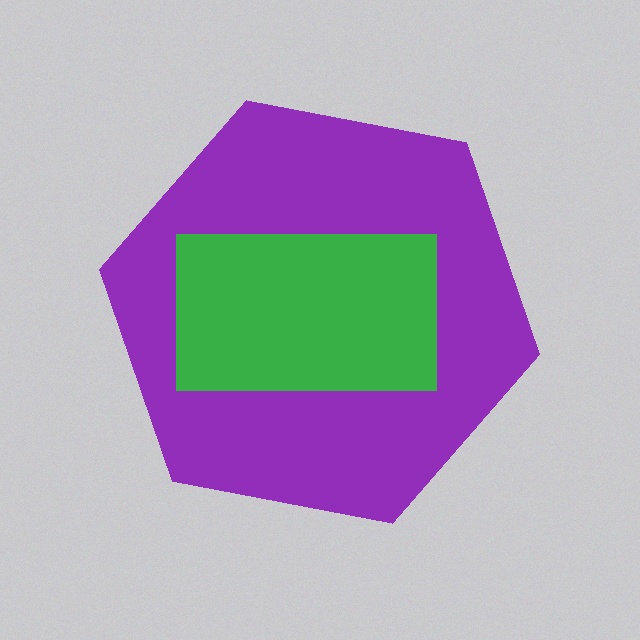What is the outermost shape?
The purple hexagon.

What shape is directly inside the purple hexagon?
The green rectangle.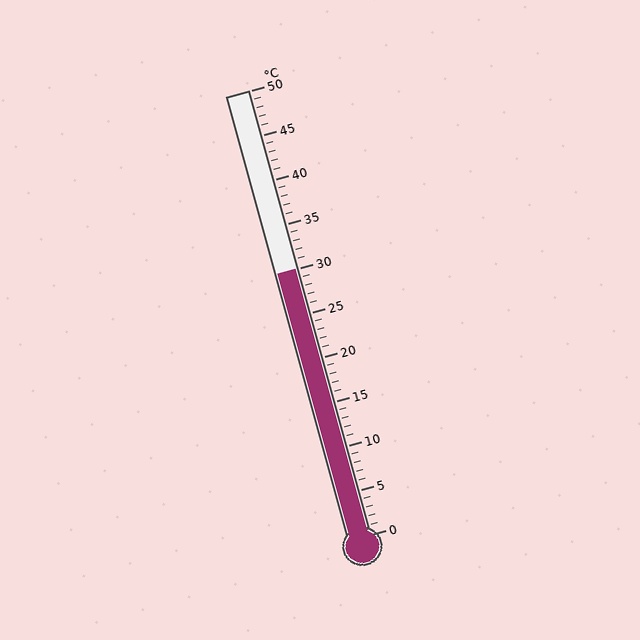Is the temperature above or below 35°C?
The temperature is below 35°C.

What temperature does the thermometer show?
The thermometer shows approximately 30°C.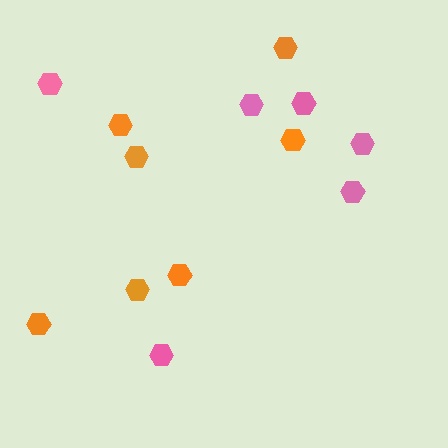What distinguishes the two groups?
There are 2 groups: one group of pink hexagons (6) and one group of orange hexagons (7).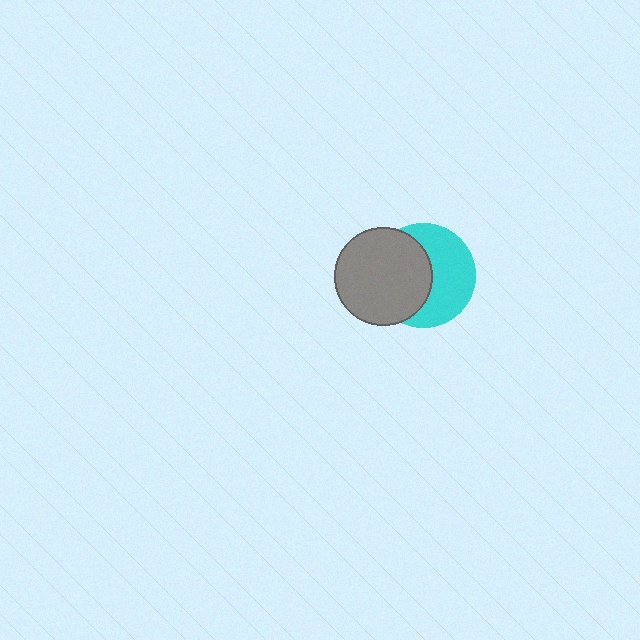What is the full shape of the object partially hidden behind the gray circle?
The partially hidden object is a cyan circle.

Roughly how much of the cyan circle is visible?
About half of it is visible (roughly 52%).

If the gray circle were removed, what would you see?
You would see the complete cyan circle.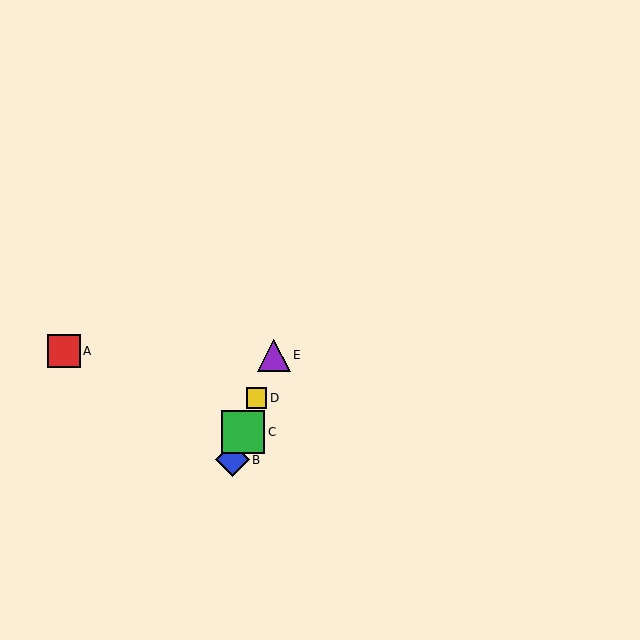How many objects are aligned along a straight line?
4 objects (B, C, D, E) are aligned along a straight line.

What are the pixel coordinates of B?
Object B is at (232, 460).